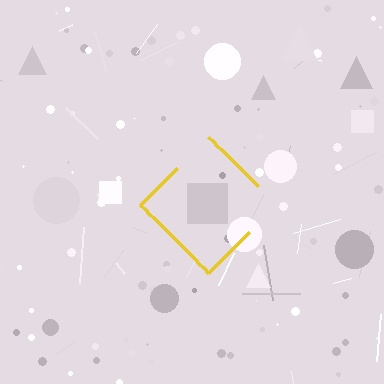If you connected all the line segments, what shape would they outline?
They would outline a diamond.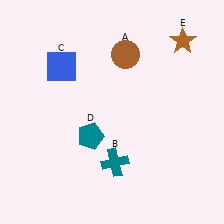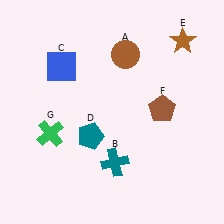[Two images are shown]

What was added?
A brown pentagon (F), a green cross (G) were added in Image 2.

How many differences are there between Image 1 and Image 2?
There are 2 differences between the two images.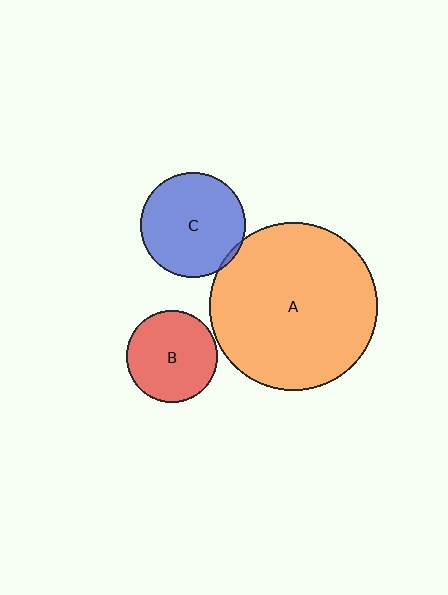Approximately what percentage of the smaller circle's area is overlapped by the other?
Approximately 5%.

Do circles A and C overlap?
Yes.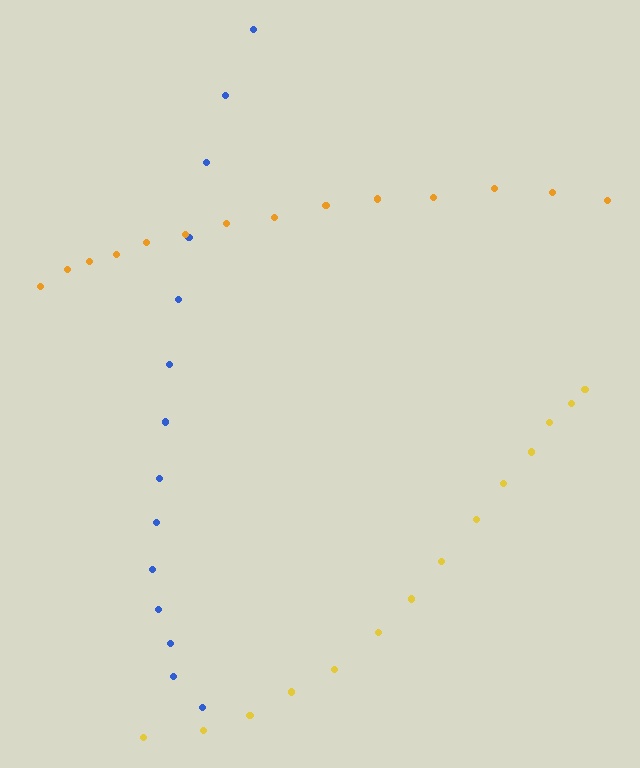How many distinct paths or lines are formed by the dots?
There are 3 distinct paths.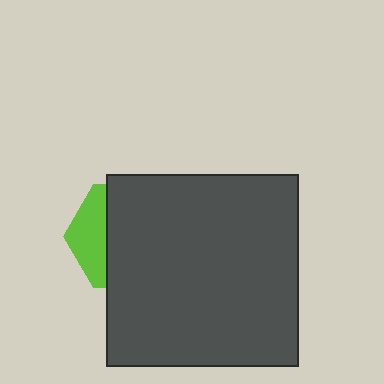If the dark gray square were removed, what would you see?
You would see the complete lime hexagon.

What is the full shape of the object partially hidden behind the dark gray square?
The partially hidden object is a lime hexagon.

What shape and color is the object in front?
The object in front is a dark gray square.